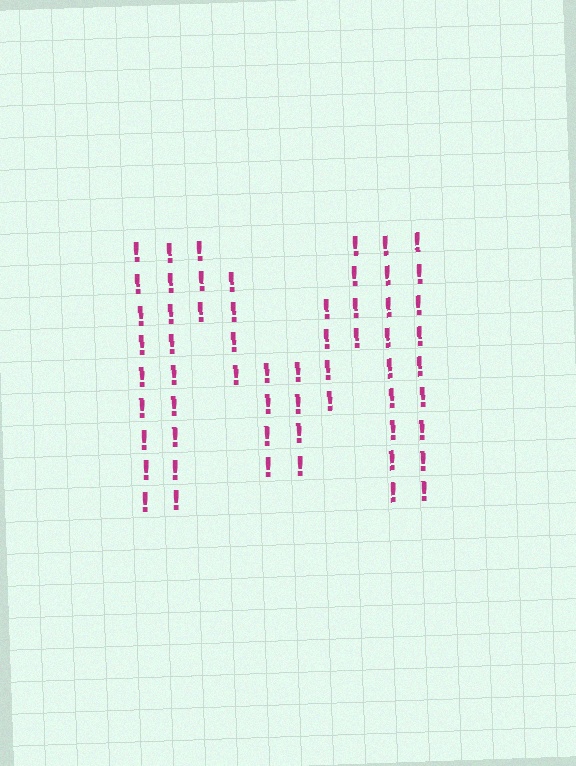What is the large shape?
The large shape is the letter M.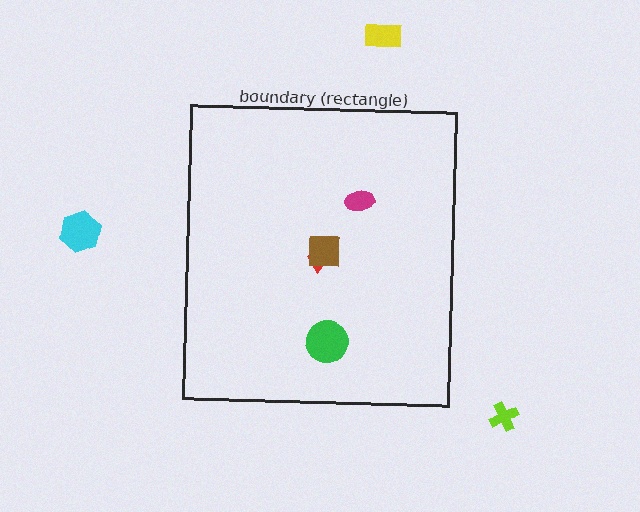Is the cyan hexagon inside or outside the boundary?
Outside.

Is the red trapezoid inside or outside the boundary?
Inside.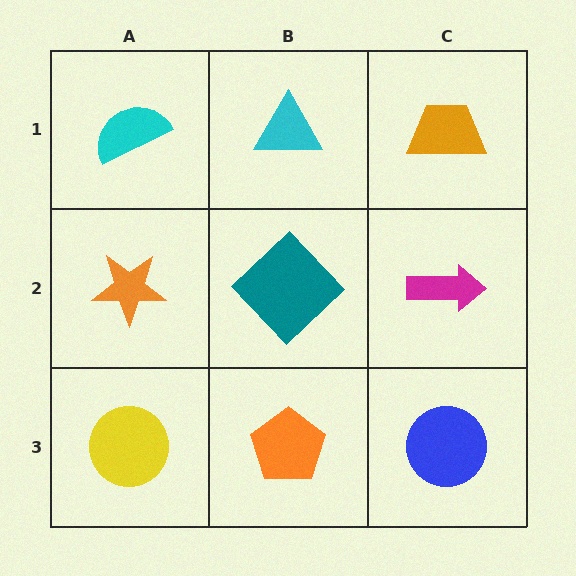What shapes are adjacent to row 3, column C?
A magenta arrow (row 2, column C), an orange pentagon (row 3, column B).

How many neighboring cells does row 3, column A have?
2.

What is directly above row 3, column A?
An orange star.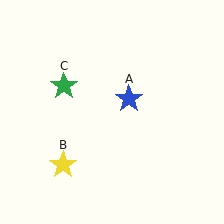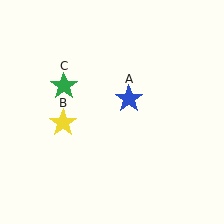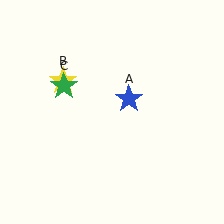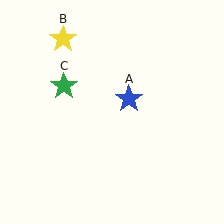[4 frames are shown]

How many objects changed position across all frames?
1 object changed position: yellow star (object B).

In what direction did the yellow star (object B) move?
The yellow star (object B) moved up.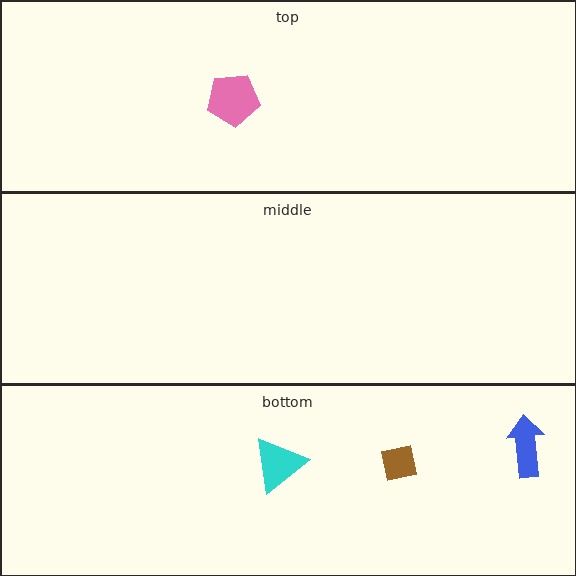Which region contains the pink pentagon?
The top region.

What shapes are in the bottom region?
The blue arrow, the brown square, the cyan triangle.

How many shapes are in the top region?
1.